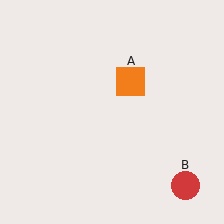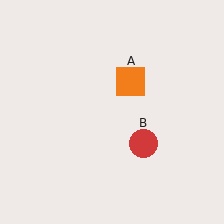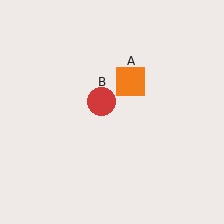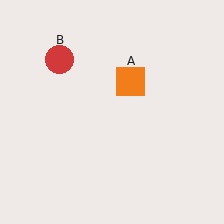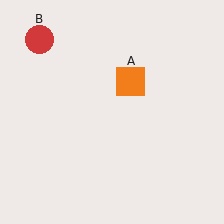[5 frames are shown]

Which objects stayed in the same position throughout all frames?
Orange square (object A) remained stationary.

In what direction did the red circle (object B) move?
The red circle (object B) moved up and to the left.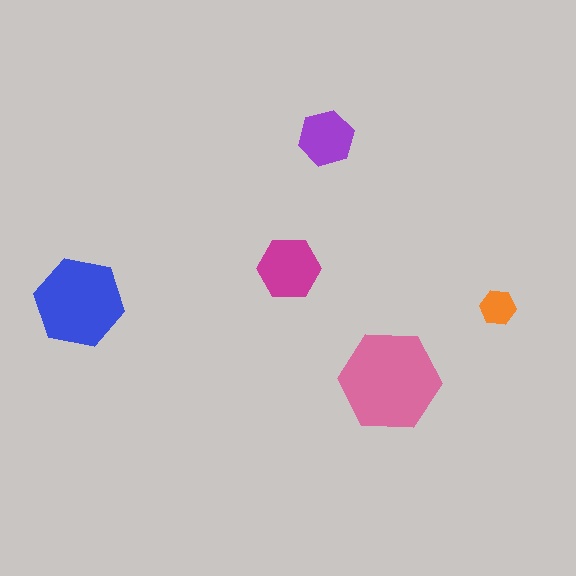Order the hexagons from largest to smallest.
the pink one, the blue one, the magenta one, the purple one, the orange one.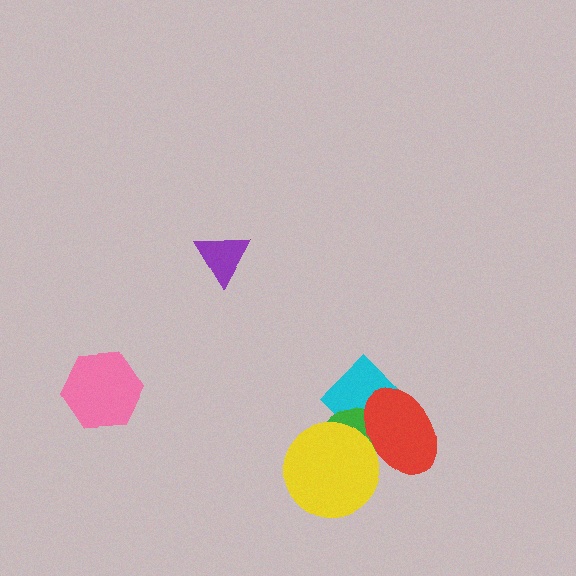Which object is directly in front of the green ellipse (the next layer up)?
The yellow circle is directly in front of the green ellipse.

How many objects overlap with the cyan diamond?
3 objects overlap with the cyan diamond.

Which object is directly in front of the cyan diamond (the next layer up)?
The green ellipse is directly in front of the cyan diamond.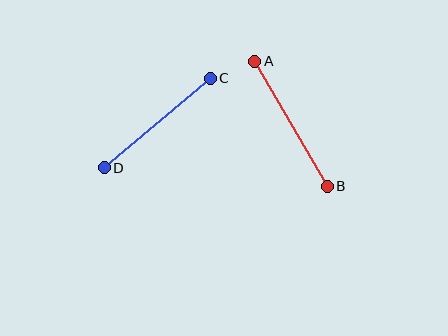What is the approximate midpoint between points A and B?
The midpoint is at approximately (291, 124) pixels.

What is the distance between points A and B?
The distance is approximately 145 pixels.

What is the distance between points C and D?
The distance is approximately 139 pixels.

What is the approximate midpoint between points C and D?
The midpoint is at approximately (157, 123) pixels.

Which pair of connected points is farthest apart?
Points A and B are farthest apart.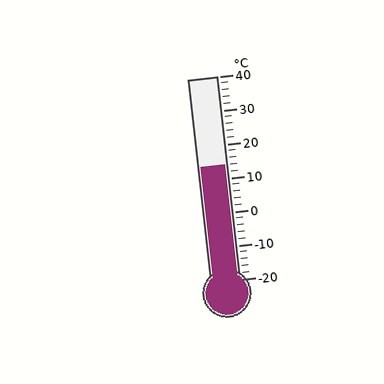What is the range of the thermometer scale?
The thermometer scale ranges from -20°C to 40°C.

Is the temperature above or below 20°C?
The temperature is below 20°C.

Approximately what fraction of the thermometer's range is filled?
The thermometer is filled to approximately 55% of its range.